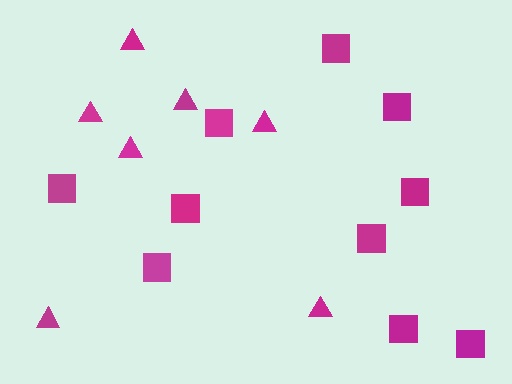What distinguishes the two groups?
There are 2 groups: one group of squares (10) and one group of triangles (7).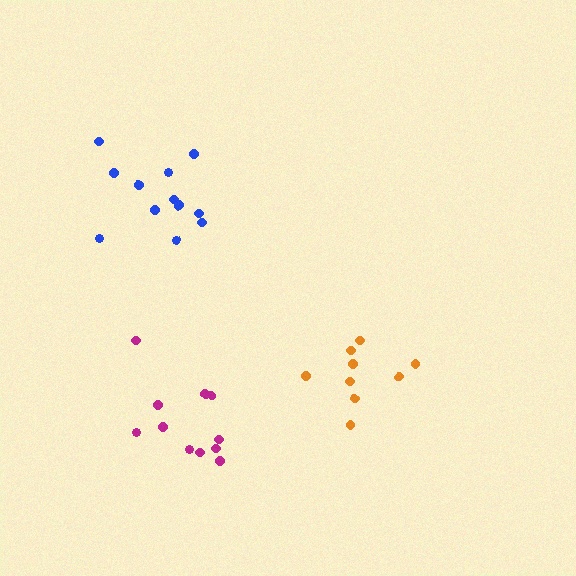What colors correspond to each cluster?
The clusters are colored: blue, orange, magenta.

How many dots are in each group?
Group 1: 12 dots, Group 2: 9 dots, Group 3: 11 dots (32 total).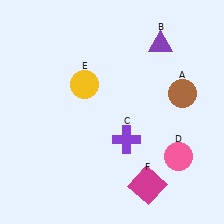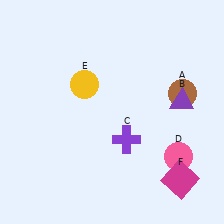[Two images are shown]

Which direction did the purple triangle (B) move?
The purple triangle (B) moved down.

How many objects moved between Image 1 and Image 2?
2 objects moved between the two images.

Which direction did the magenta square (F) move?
The magenta square (F) moved right.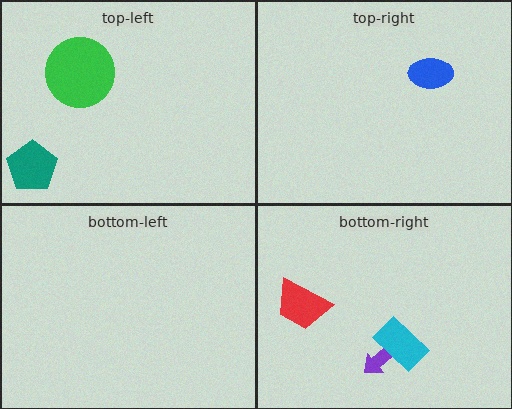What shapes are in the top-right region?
The blue ellipse.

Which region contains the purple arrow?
The bottom-right region.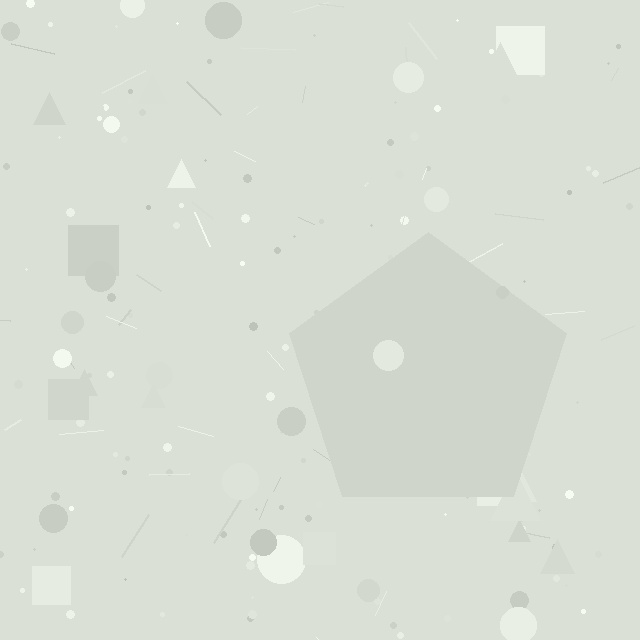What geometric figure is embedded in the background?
A pentagon is embedded in the background.